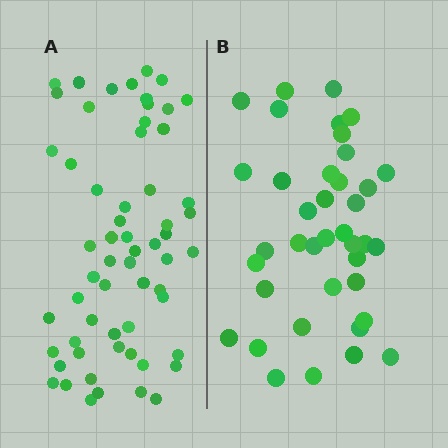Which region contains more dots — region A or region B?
Region A (the left region) has more dots.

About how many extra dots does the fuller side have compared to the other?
Region A has approximately 20 more dots than region B.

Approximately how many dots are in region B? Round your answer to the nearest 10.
About 40 dots. (The exact count is 39, which rounds to 40.)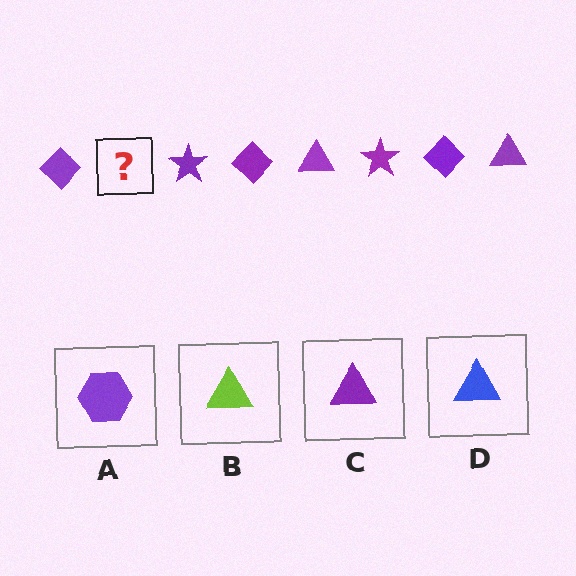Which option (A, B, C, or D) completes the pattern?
C.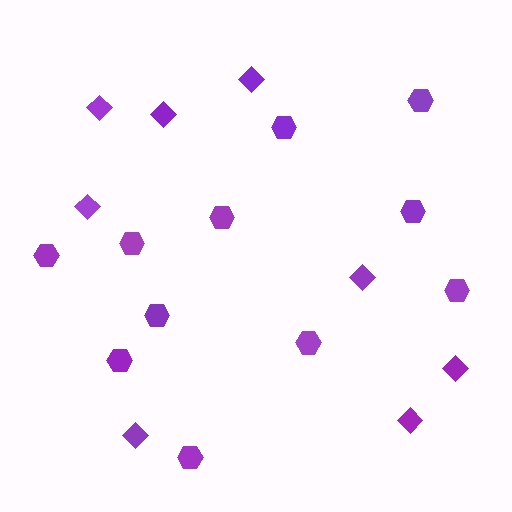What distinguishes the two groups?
There are 2 groups: one group of hexagons (11) and one group of diamonds (8).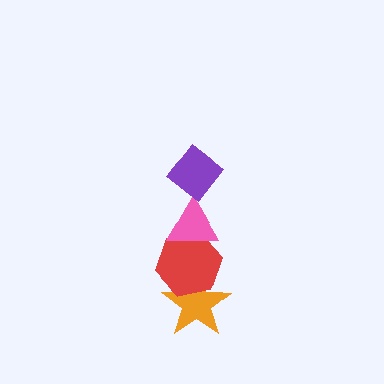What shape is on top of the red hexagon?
The pink triangle is on top of the red hexagon.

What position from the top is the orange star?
The orange star is 4th from the top.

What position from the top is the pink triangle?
The pink triangle is 2nd from the top.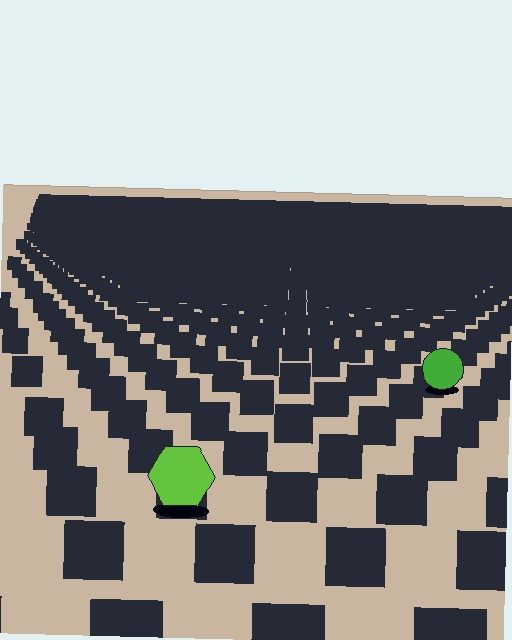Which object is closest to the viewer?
The lime hexagon is closest. The texture marks near it are larger and more spread out.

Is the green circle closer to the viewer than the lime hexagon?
No. The lime hexagon is closer — you can tell from the texture gradient: the ground texture is coarser near it.